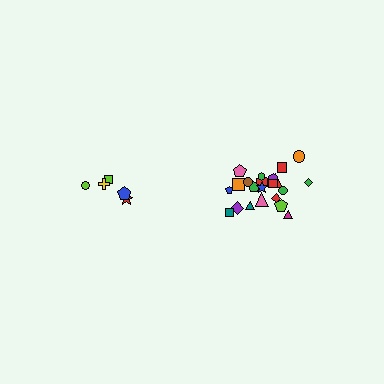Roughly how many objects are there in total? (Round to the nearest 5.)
Roughly 25 objects in total.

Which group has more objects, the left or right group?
The right group.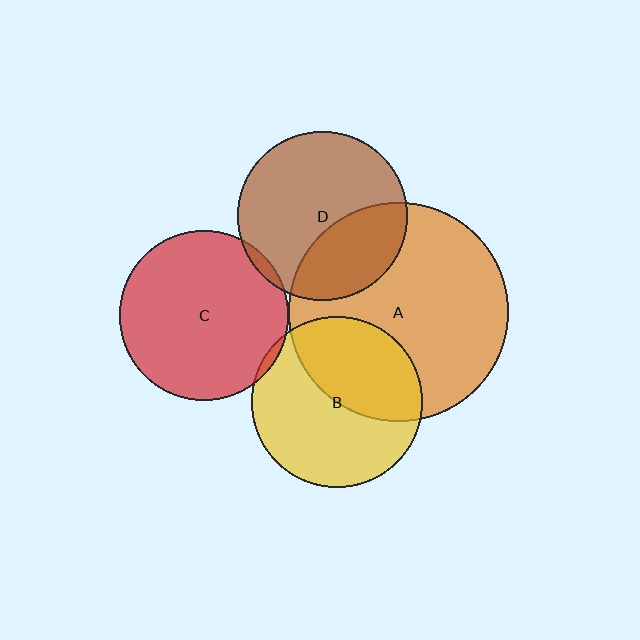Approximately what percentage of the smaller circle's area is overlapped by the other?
Approximately 40%.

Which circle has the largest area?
Circle A (orange).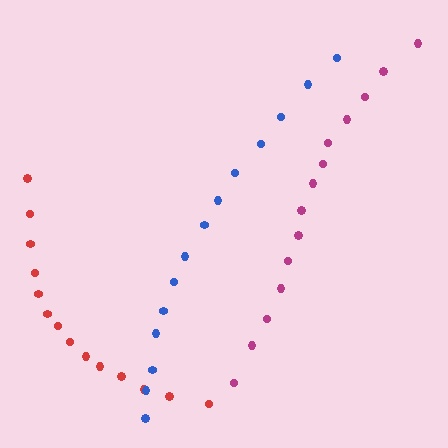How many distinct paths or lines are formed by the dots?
There are 3 distinct paths.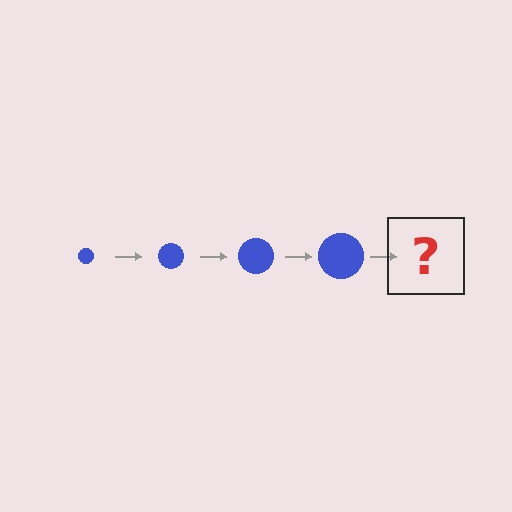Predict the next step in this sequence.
The next step is a blue circle, larger than the previous one.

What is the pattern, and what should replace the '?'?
The pattern is that the circle gets progressively larger each step. The '?' should be a blue circle, larger than the previous one.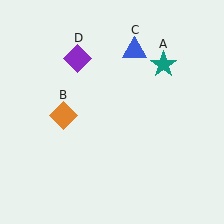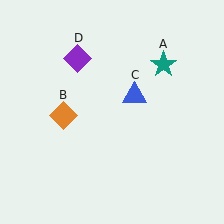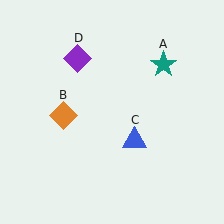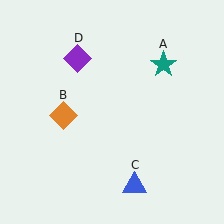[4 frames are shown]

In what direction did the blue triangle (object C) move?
The blue triangle (object C) moved down.